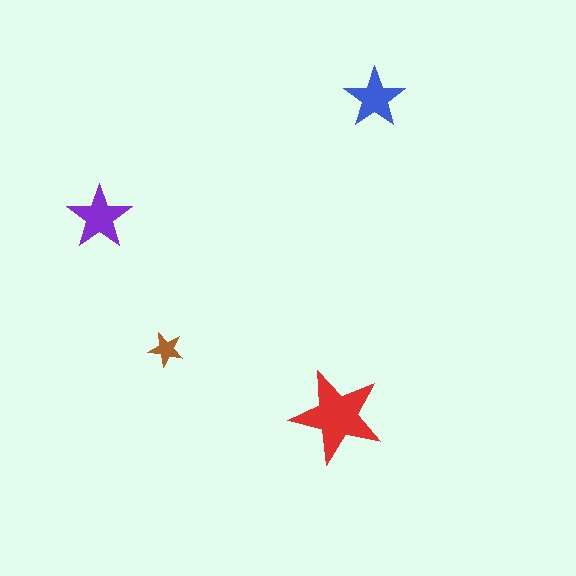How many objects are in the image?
There are 4 objects in the image.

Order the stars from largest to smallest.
the red one, the purple one, the blue one, the brown one.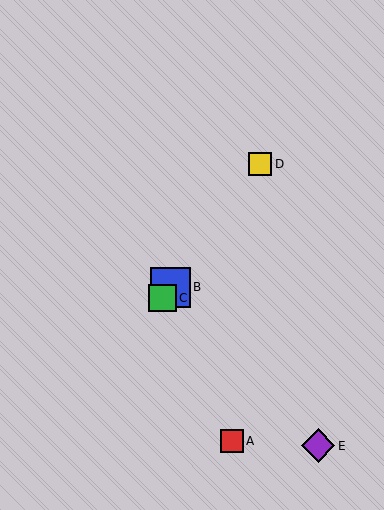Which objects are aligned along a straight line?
Objects B, C, D are aligned along a straight line.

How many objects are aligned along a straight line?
3 objects (B, C, D) are aligned along a straight line.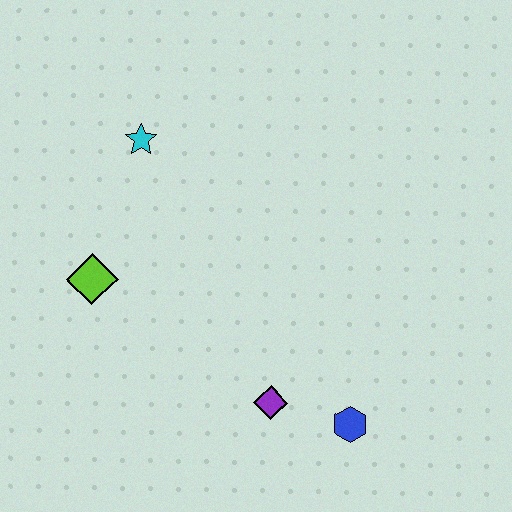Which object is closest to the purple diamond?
The blue hexagon is closest to the purple diamond.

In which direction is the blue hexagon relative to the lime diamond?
The blue hexagon is to the right of the lime diamond.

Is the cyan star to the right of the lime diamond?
Yes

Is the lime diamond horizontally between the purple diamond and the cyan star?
No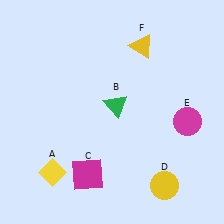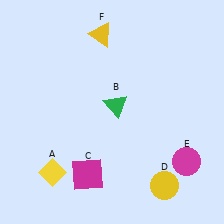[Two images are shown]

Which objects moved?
The objects that moved are: the magenta circle (E), the yellow triangle (F).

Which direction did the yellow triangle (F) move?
The yellow triangle (F) moved left.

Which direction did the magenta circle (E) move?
The magenta circle (E) moved down.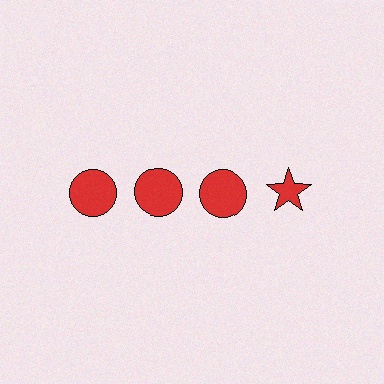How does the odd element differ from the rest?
It has a different shape: star instead of circle.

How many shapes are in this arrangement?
There are 4 shapes arranged in a grid pattern.